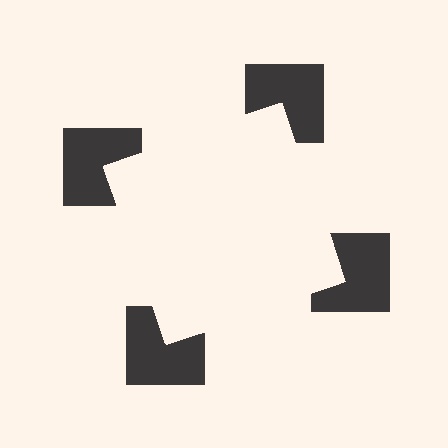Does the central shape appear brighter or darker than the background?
It typically appears slightly brighter than the background, even though no actual brightness change is drawn.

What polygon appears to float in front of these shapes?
An illusory square — its edges are inferred from the aligned wedge cuts in the notched squares, not physically drawn.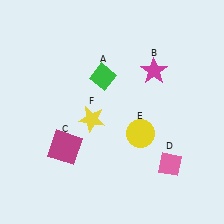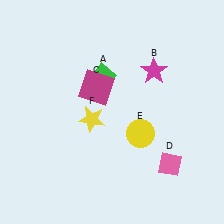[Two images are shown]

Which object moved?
The magenta square (C) moved up.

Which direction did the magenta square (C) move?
The magenta square (C) moved up.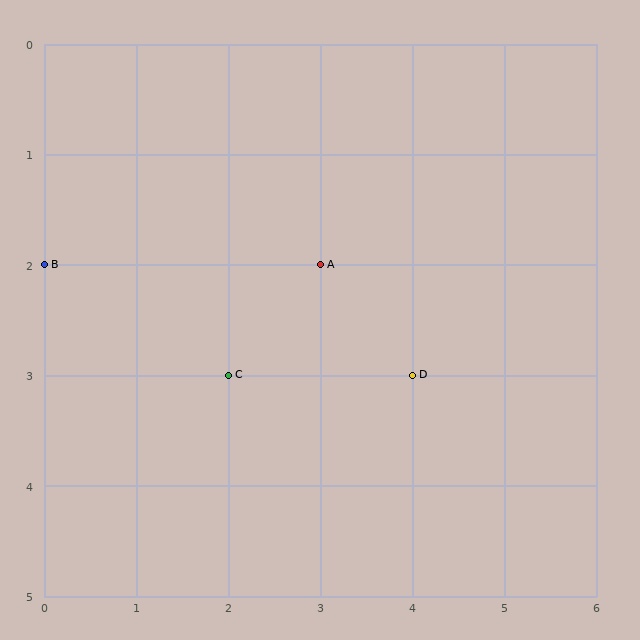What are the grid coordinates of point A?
Point A is at grid coordinates (3, 2).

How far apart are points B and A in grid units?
Points B and A are 3 columns apart.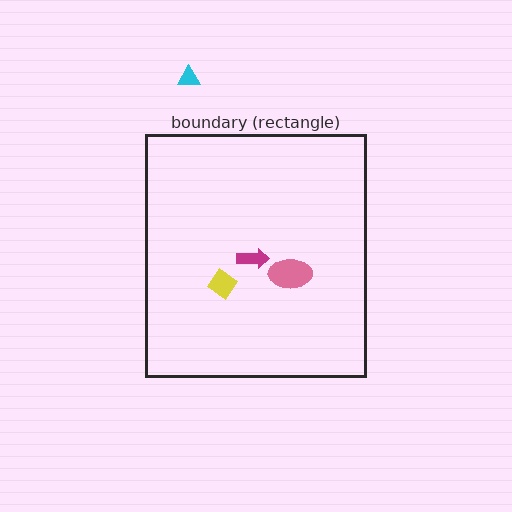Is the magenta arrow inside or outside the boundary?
Inside.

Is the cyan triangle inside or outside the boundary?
Outside.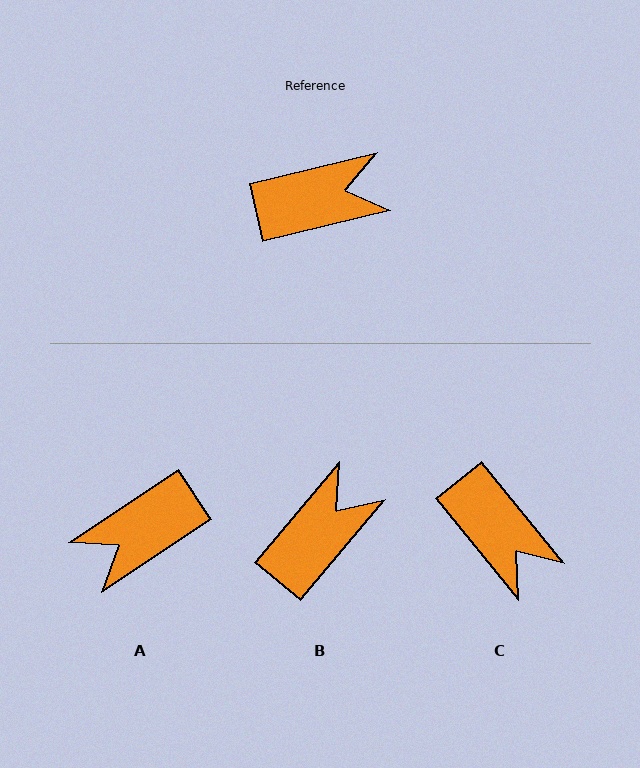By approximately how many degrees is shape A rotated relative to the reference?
Approximately 160 degrees clockwise.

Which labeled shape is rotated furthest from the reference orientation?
A, about 160 degrees away.